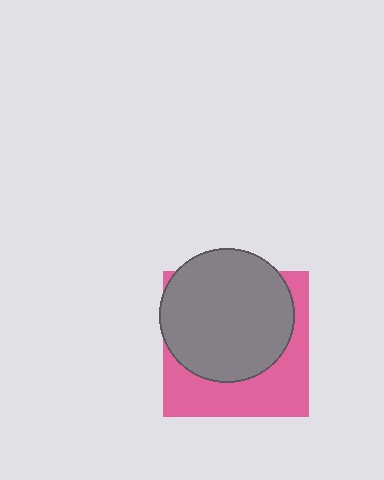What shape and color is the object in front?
The object in front is a gray circle.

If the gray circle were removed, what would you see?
You would see the complete pink square.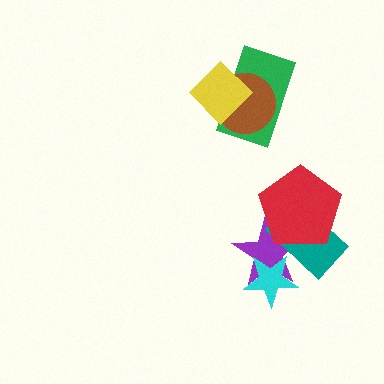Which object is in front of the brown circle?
The yellow diamond is in front of the brown circle.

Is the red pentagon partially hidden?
No, no other shape covers it.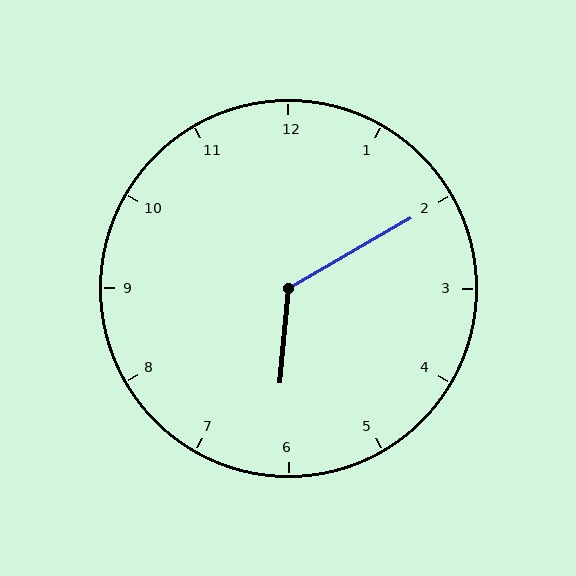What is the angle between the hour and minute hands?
Approximately 125 degrees.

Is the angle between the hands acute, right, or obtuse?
It is obtuse.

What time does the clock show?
6:10.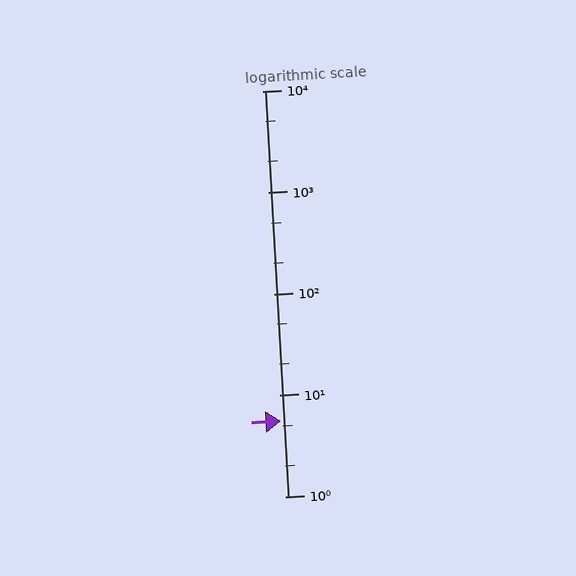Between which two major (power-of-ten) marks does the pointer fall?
The pointer is between 1 and 10.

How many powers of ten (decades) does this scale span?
The scale spans 4 decades, from 1 to 10000.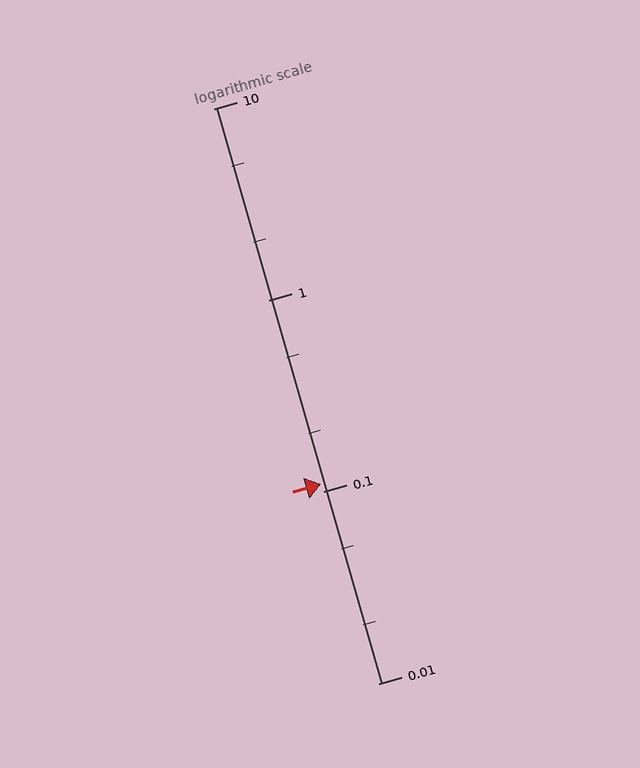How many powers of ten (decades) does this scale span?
The scale spans 3 decades, from 0.01 to 10.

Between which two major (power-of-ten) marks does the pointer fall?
The pointer is between 0.1 and 1.